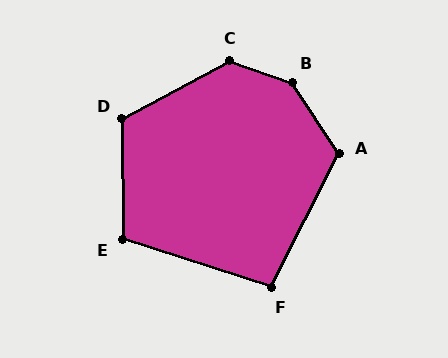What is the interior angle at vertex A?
Approximately 120 degrees (obtuse).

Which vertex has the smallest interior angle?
F, at approximately 99 degrees.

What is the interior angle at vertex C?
Approximately 133 degrees (obtuse).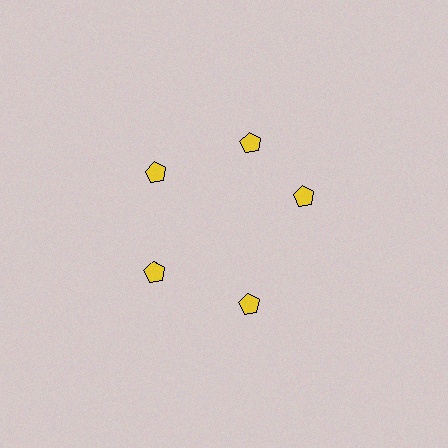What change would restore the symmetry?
The symmetry would be restored by rotating it back into even spacing with its neighbors so that all 5 pentagons sit at equal angles and equal distance from the center.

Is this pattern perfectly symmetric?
No. The 5 yellow pentagons are arranged in a ring, but one element near the 3 o'clock position is rotated out of alignment along the ring, breaking the 5-fold rotational symmetry.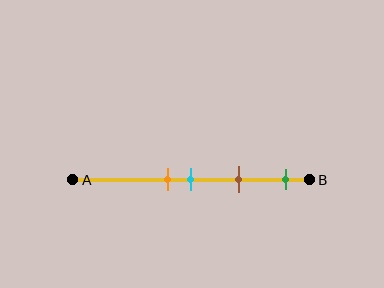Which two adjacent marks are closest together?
The orange and cyan marks are the closest adjacent pair.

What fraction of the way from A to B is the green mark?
The green mark is approximately 90% (0.9) of the way from A to B.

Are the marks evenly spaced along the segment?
No, the marks are not evenly spaced.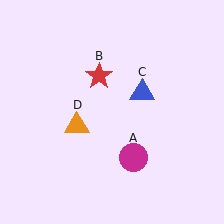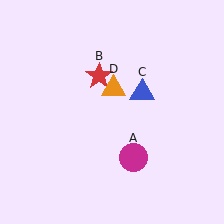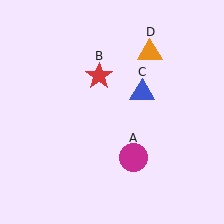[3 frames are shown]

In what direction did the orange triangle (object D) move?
The orange triangle (object D) moved up and to the right.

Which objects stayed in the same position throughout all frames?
Magenta circle (object A) and red star (object B) and blue triangle (object C) remained stationary.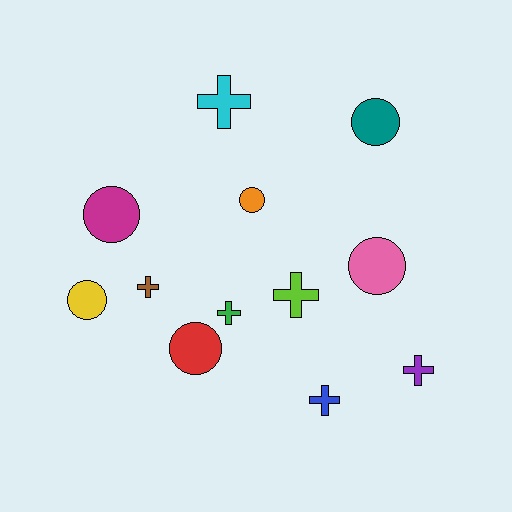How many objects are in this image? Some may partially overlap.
There are 12 objects.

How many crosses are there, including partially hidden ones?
There are 6 crosses.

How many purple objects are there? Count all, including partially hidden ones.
There is 1 purple object.